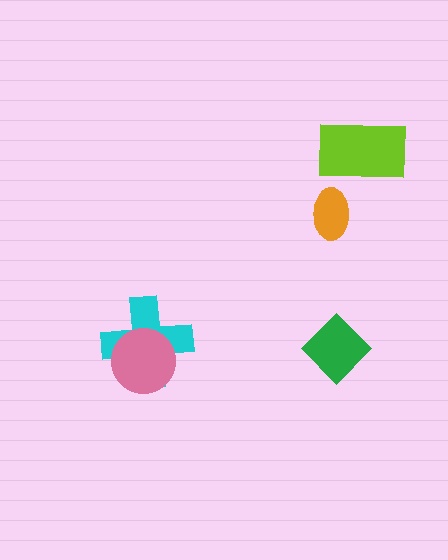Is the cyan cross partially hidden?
Yes, it is partially covered by another shape.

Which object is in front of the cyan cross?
The pink circle is in front of the cyan cross.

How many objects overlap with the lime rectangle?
0 objects overlap with the lime rectangle.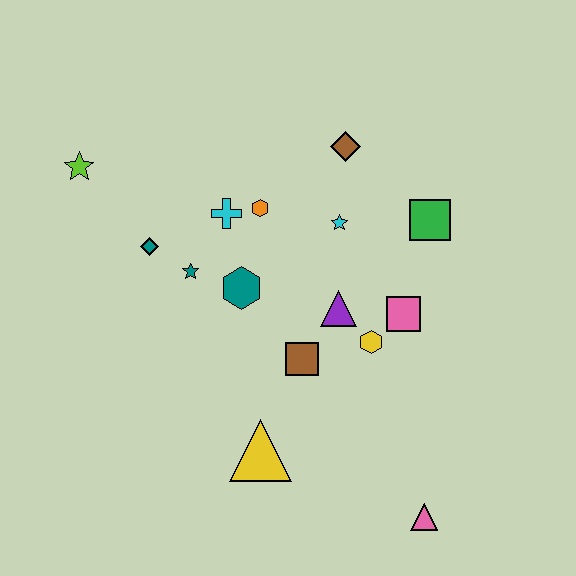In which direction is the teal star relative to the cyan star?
The teal star is to the left of the cyan star.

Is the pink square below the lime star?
Yes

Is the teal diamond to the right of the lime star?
Yes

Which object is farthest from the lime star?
The pink triangle is farthest from the lime star.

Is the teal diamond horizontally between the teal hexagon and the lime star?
Yes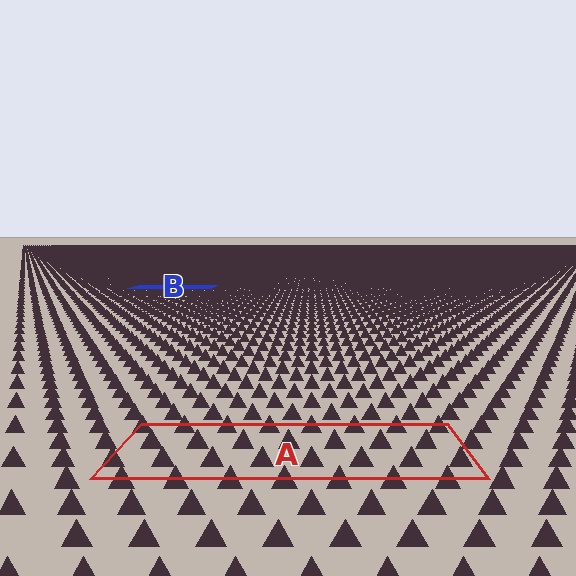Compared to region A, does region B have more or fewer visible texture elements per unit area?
Region B has more texture elements per unit area — they are packed more densely because it is farther away.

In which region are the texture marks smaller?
The texture marks are smaller in region B, because it is farther away.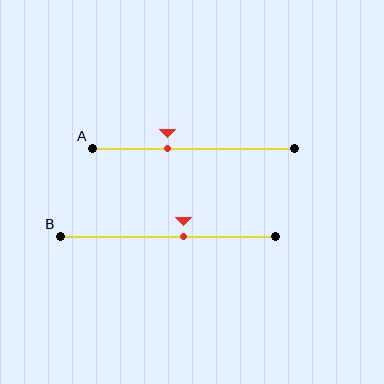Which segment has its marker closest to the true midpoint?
Segment B has its marker closest to the true midpoint.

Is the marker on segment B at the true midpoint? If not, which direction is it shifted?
No, the marker on segment B is shifted to the right by about 8% of the segment length.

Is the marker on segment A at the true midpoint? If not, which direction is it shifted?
No, the marker on segment A is shifted to the left by about 13% of the segment length.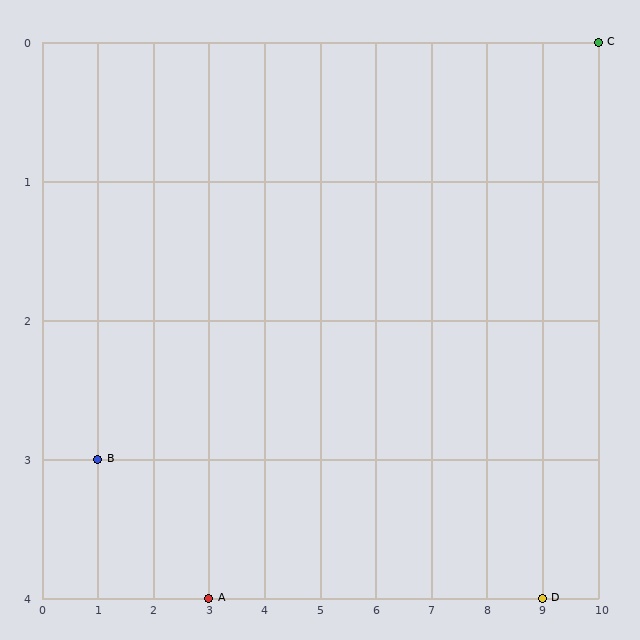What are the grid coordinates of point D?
Point D is at grid coordinates (9, 4).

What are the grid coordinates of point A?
Point A is at grid coordinates (3, 4).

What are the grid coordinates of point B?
Point B is at grid coordinates (1, 3).